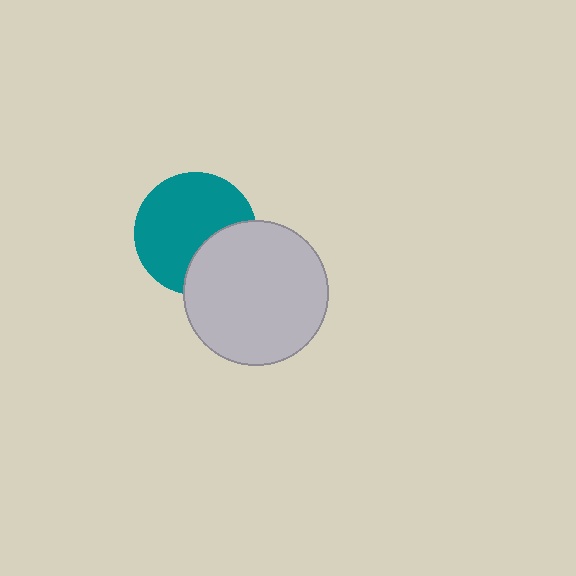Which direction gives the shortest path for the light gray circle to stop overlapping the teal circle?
Moving toward the lower-right gives the shortest separation.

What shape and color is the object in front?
The object in front is a light gray circle.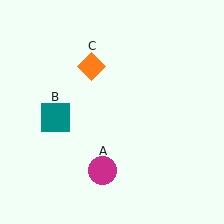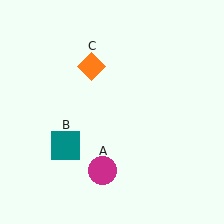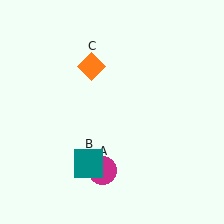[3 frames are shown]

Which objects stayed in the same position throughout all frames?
Magenta circle (object A) and orange diamond (object C) remained stationary.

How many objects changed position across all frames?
1 object changed position: teal square (object B).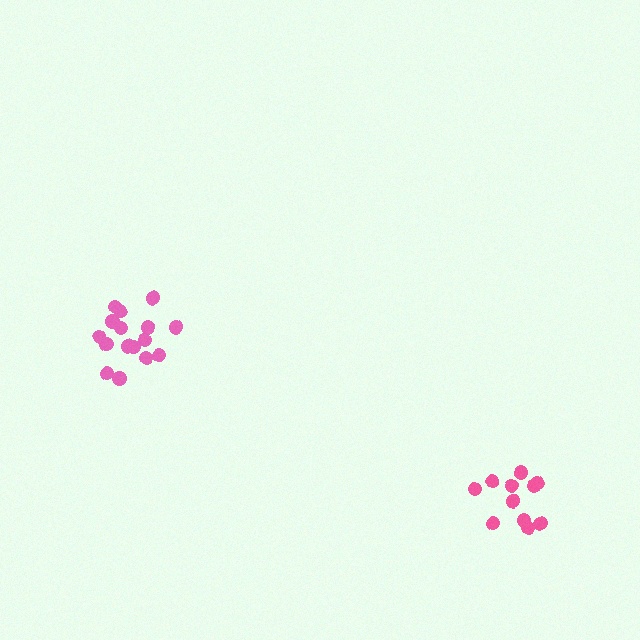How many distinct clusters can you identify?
There are 2 distinct clusters.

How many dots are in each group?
Group 1: 16 dots, Group 2: 11 dots (27 total).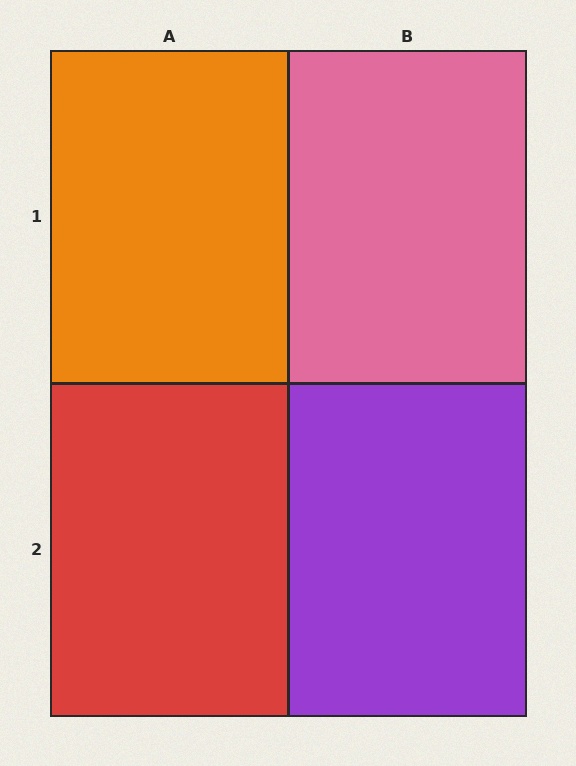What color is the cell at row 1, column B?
Pink.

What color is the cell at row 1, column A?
Orange.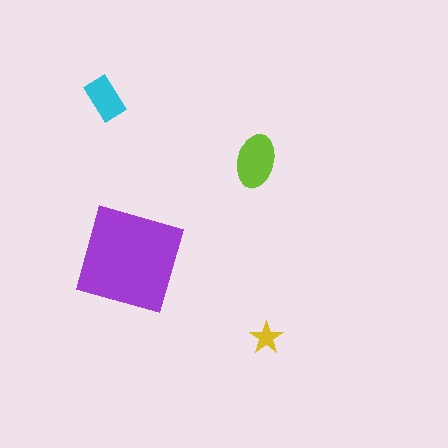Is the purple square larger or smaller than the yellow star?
Larger.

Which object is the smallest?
The yellow star.